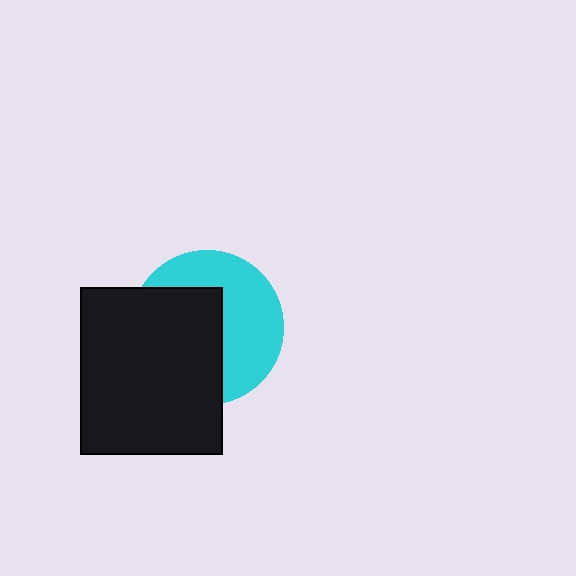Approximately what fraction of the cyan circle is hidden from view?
Roughly 51% of the cyan circle is hidden behind the black rectangle.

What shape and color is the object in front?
The object in front is a black rectangle.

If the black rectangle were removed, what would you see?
You would see the complete cyan circle.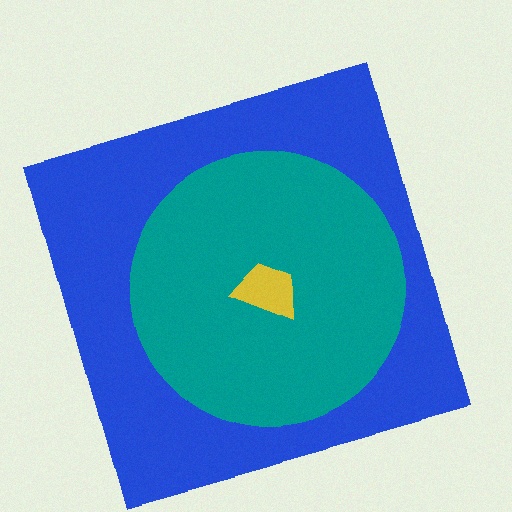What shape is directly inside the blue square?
The teal circle.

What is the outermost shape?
The blue square.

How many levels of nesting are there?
3.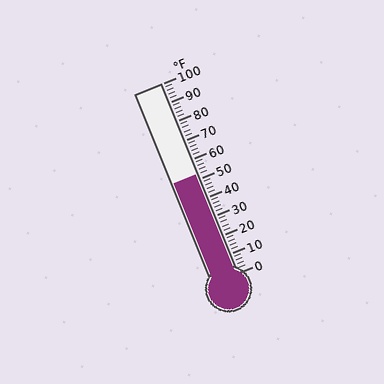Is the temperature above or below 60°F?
The temperature is below 60°F.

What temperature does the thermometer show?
The thermometer shows approximately 52°F.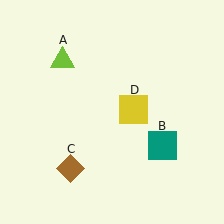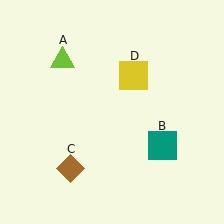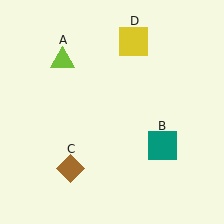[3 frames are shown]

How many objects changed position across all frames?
1 object changed position: yellow square (object D).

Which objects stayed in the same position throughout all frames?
Lime triangle (object A) and teal square (object B) and brown diamond (object C) remained stationary.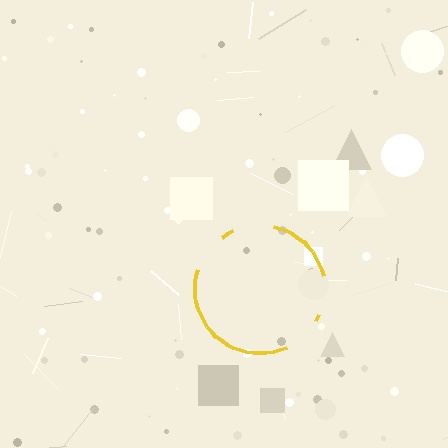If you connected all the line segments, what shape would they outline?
They would outline a circle.